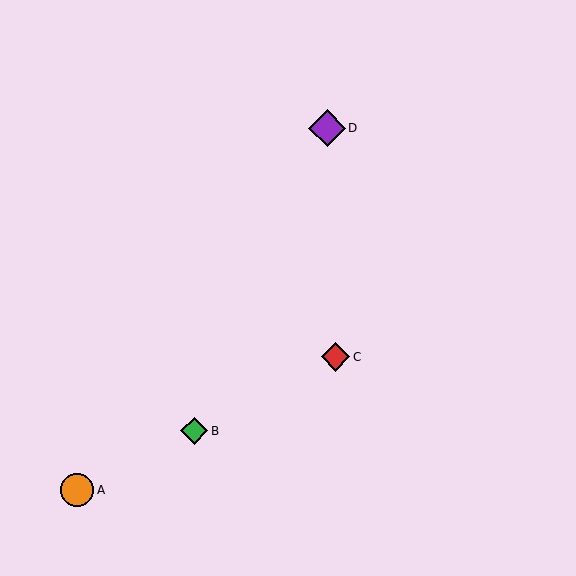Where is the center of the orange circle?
The center of the orange circle is at (77, 490).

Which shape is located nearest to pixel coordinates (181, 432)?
The green diamond (labeled B) at (194, 431) is nearest to that location.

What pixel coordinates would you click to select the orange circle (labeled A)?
Click at (77, 490) to select the orange circle A.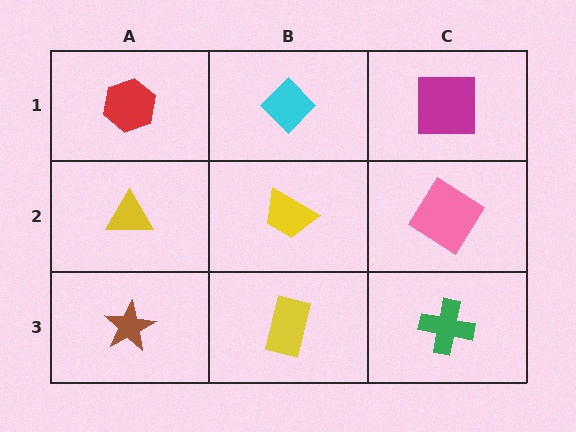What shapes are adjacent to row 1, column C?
A pink diamond (row 2, column C), a cyan diamond (row 1, column B).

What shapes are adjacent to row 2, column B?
A cyan diamond (row 1, column B), a yellow rectangle (row 3, column B), a yellow triangle (row 2, column A), a pink diamond (row 2, column C).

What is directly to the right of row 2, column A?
A yellow trapezoid.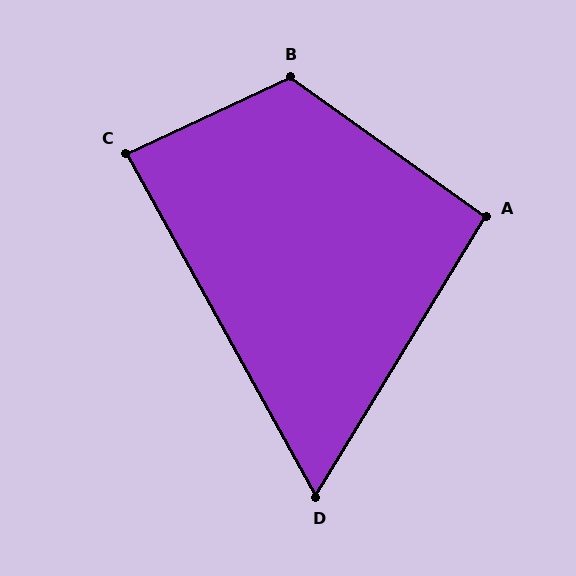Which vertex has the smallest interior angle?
D, at approximately 60 degrees.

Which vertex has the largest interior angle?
B, at approximately 120 degrees.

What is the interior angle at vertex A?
Approximately 94 degrees (approximately right).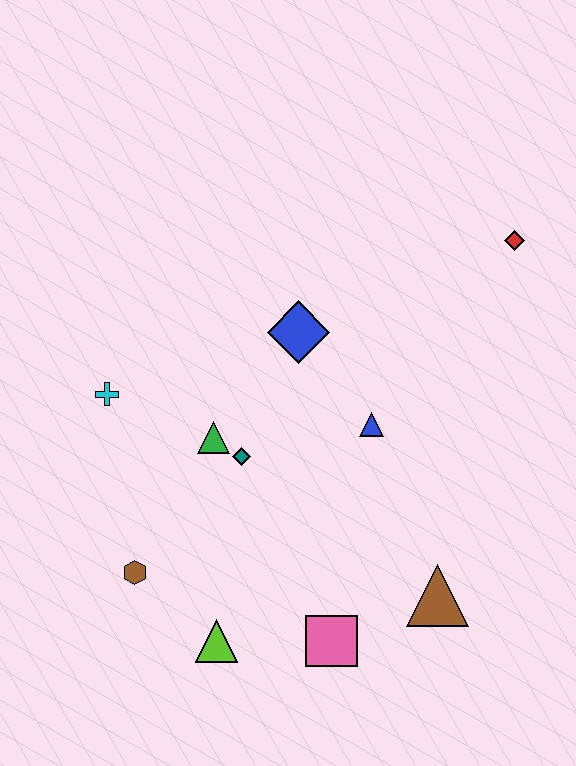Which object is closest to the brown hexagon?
The lime triangle is closest to the brown hexagon.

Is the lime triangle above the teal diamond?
No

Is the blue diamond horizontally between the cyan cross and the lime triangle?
No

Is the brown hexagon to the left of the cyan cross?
No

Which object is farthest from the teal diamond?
The red diamond is farthest from the teal diamond.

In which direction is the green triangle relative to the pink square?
The green triangle is above the pink square.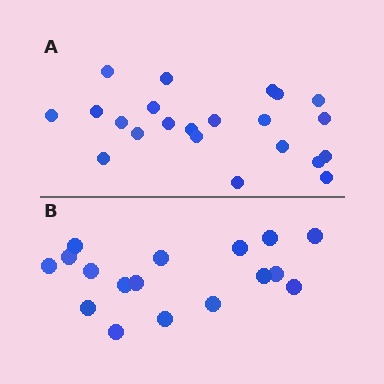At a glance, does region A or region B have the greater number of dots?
Region A (the top region) has more dots.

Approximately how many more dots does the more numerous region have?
Region A has about 5 more dots than region B.